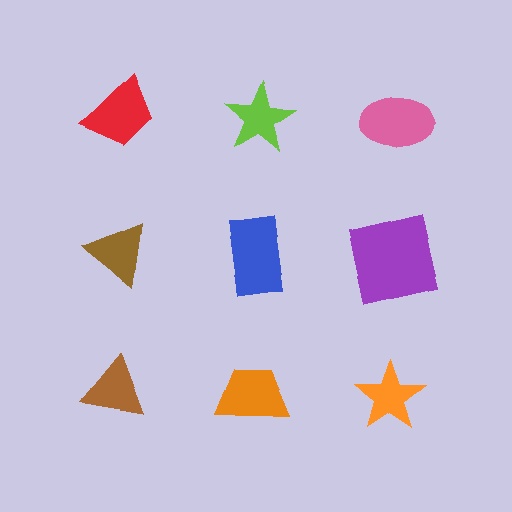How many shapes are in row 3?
3 shapes.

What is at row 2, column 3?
A purple square.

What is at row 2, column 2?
A blue rectangle.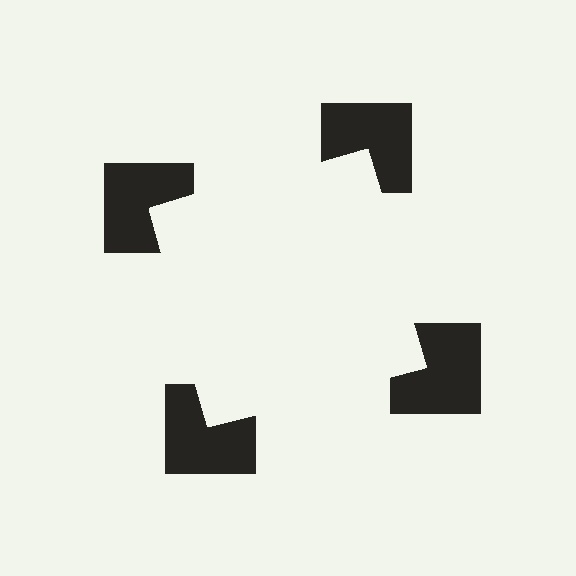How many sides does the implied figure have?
4 sides.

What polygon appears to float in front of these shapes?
An illusory square — its edges are inferred from the aligned wedge cuts in the notched squares, not physically drawn.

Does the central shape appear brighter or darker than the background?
It typically appears slightly brighter than the background, even though no actual brightness change is drawn.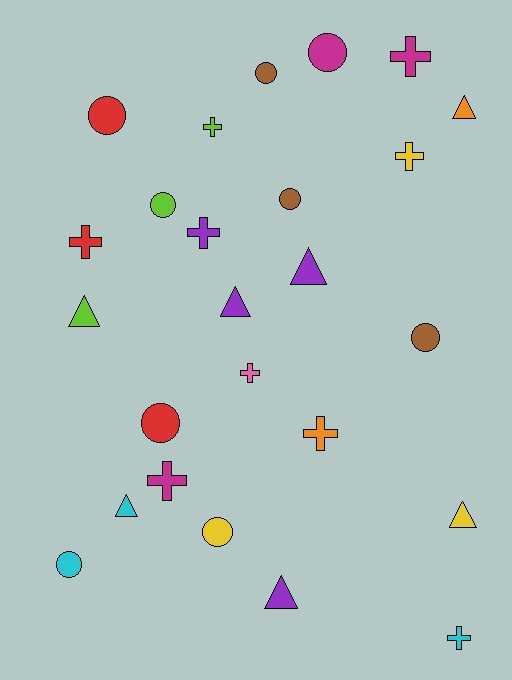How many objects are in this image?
There are 25 objects.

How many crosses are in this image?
There are 9 crosses.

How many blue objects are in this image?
There are no blue objects.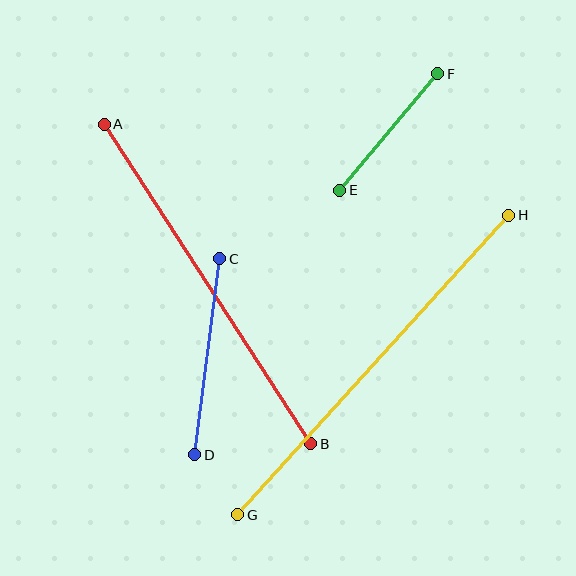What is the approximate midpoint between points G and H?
The midpoint is at approximately (373, 365) pixels.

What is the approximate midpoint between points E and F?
The midpoint is at approximately (389, 132) pixels.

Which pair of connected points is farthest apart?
Points G and H are farthest apart.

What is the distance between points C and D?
The distance is approximately 197 pixels.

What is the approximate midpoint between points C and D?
The midpoint is at approximately (207, 357) pixels.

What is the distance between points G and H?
The distance is approximately 404 pixels.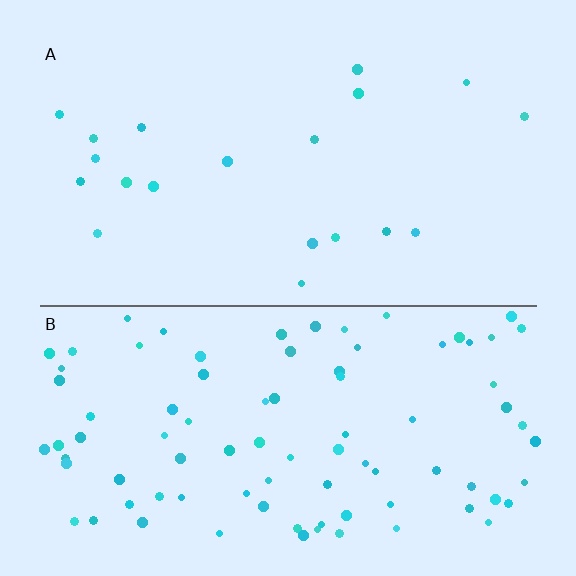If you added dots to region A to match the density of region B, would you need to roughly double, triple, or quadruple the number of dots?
Approximately quadruple.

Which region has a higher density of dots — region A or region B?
B (the bottom).